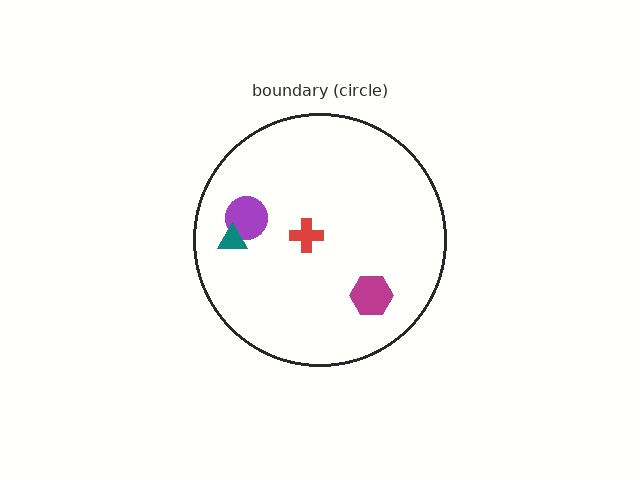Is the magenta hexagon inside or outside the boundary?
Inside.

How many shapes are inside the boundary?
4 inside, 0 outside.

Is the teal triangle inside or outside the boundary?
Inside.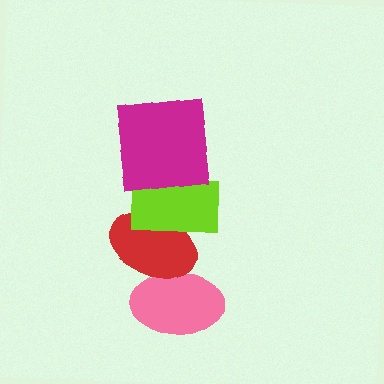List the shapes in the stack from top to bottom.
From top to bottom: the magenta square, the lime rectangle, the red ellipse, the pink ellipse.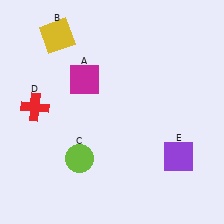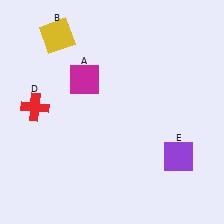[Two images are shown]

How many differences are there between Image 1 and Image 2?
There is 1 difference between the two images.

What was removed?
The lime circle (C) was removed in Image 2.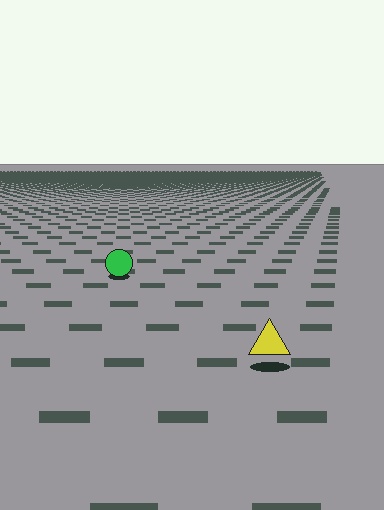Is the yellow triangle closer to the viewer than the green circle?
Yes. The yellow triangle is closer — you can tell from the texture gradient: the ground texture is coarser near it.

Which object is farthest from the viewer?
The green circle is farthest from the viewer. It appears smaller and the ground texture around it is denser.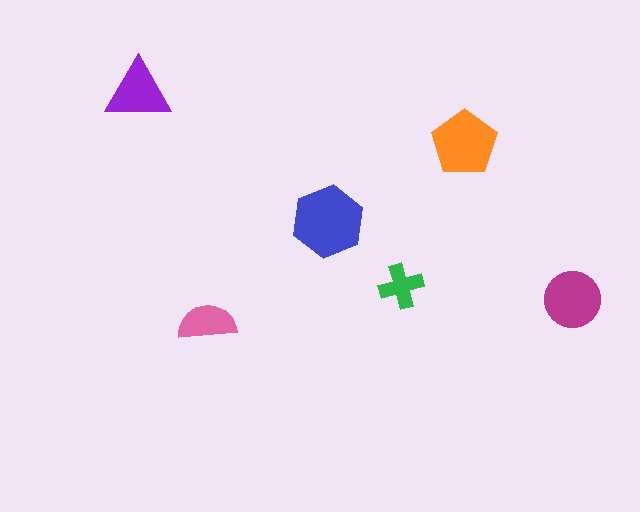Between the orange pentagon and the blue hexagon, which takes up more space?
The blue hexagon.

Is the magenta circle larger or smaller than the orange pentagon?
Smaller.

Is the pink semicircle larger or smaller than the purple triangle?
Smaller.